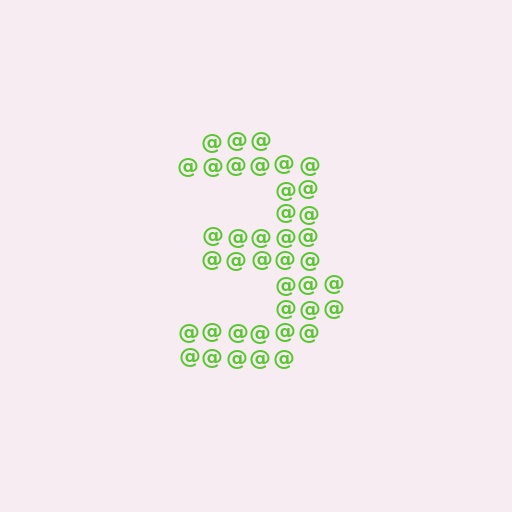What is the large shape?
The large shape is the digit 3.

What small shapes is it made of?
It is made of small at signs.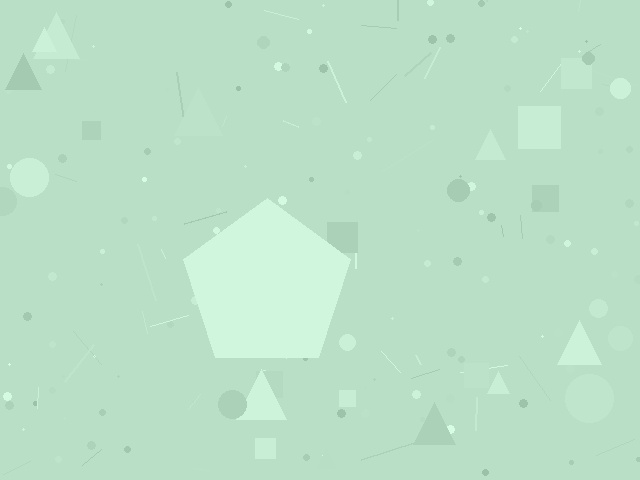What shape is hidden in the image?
A pentagon is hidden in the image.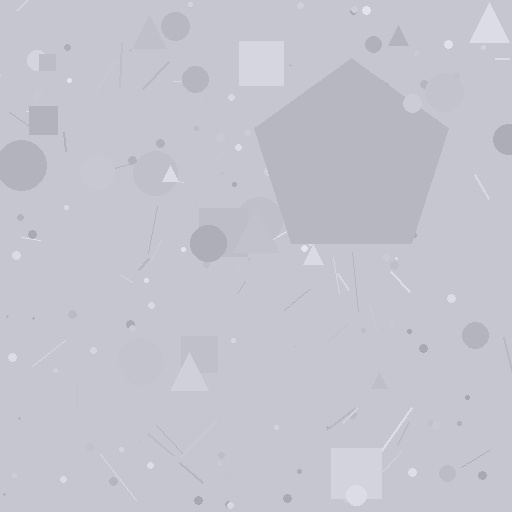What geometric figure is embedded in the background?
A pentagon is embedded in the background.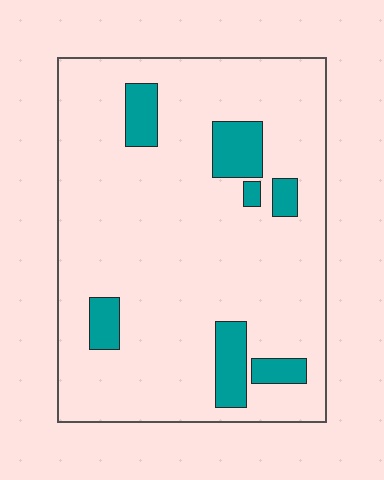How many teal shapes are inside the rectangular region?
7.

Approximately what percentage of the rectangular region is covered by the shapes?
Approximately 15%.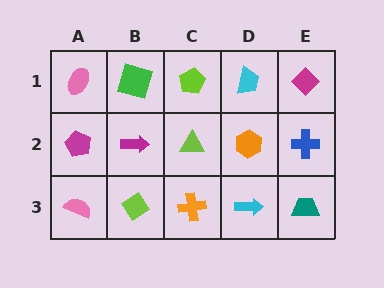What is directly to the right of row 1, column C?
A cyan trapezoid.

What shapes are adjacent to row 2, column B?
A green square (row 1, column B), a lime diamond (row 3, column B), a magenta pentagon (row 2, column A), a lime triangle (row 2, column C).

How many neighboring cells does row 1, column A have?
2.